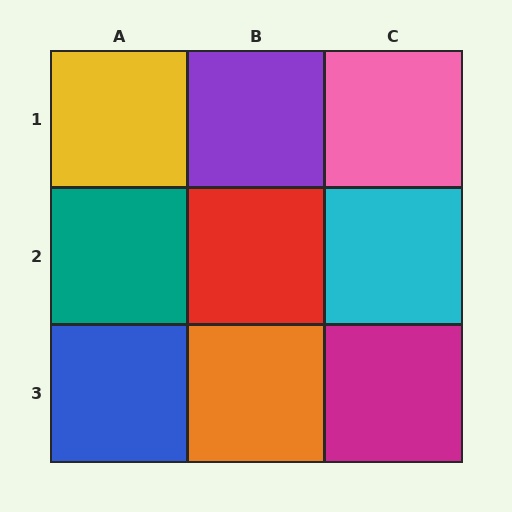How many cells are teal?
1 cell is teal.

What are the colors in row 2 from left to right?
Teal, red, cyan.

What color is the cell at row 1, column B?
Purple.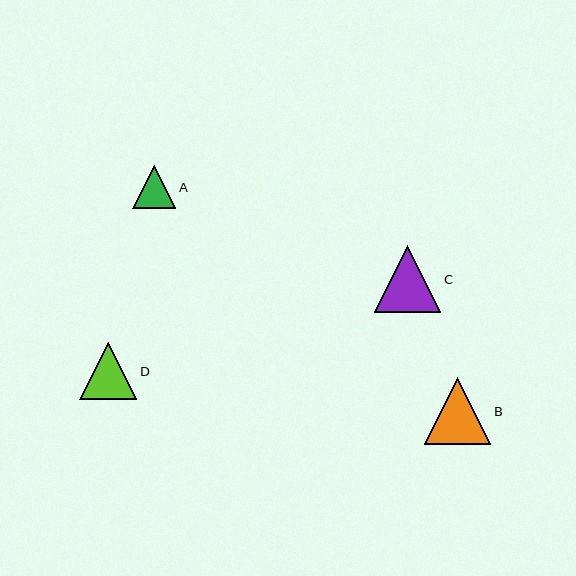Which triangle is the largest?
Triangle B is the largest with a size of approximately 67 pixels.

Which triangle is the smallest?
Triangle A is the smallest with a size of approximately 44 pixels.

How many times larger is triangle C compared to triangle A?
Triangle C is approximately 1.5 times the size of triangle A.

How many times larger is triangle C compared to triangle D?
Triangle C is approximately 1.2 times the size of triangle D.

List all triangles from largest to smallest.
From largest to smallest: B, C, D, A.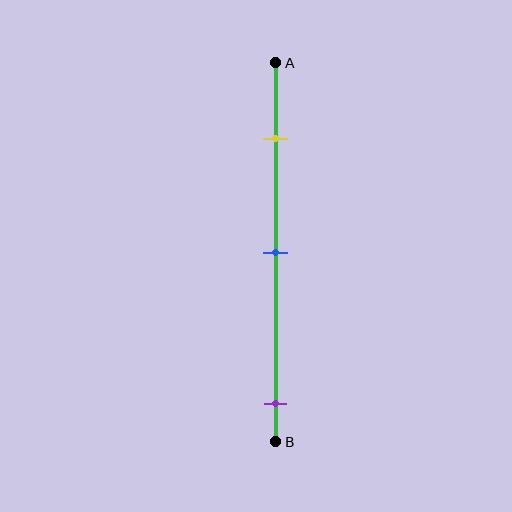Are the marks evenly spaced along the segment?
No, the marks are not evenly spaced.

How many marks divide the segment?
There are 3 marks dividing the segment.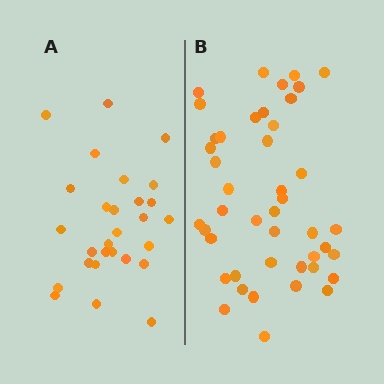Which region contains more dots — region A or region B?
Region B (the right region) has more dots.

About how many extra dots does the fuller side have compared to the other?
Region B has approximately 15 more dots than region A.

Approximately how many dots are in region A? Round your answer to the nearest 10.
About 30 dots. (The exact count is 28, which rounds to 30.)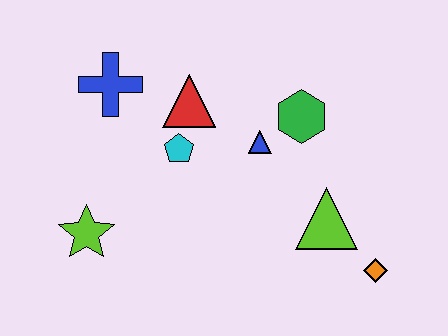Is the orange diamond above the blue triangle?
No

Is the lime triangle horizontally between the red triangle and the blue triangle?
No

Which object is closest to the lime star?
The cyan pentagon is closest to the lime star.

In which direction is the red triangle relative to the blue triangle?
The red triangle is to the left of the blue triangle.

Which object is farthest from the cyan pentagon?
The orange diamond is farthest from the cyan pentagon.